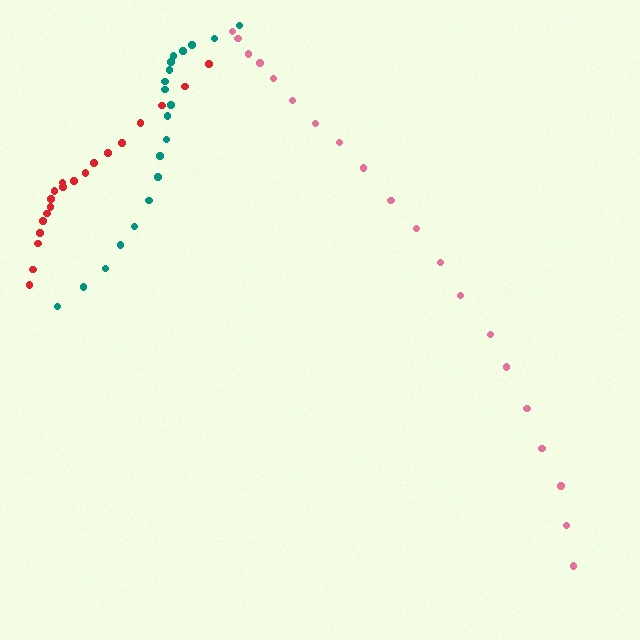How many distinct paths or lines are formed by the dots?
There are 3 distinct paths.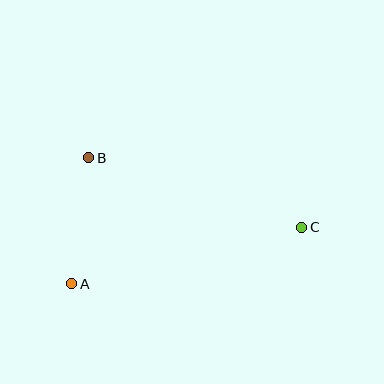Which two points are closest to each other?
Points A and B are closest to each other.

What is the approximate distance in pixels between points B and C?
The distance between B and C is approximately 224 pixels.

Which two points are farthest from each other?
Points A and C are farthest from each other.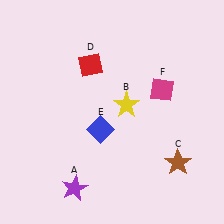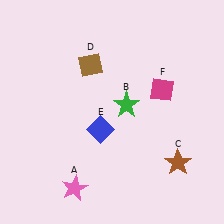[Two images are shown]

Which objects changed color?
A changed from purple to pink. B changed from yellow to green. D changed from red to brown.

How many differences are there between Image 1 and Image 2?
There are 3 differences between the two images.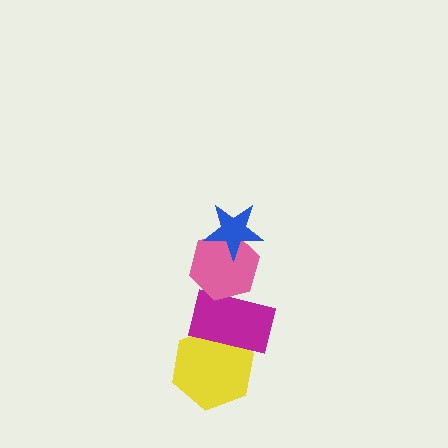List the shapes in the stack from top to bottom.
From top to bottom: the blue star, the pink hexagon, the magenta rectangle, the yellow hexagon.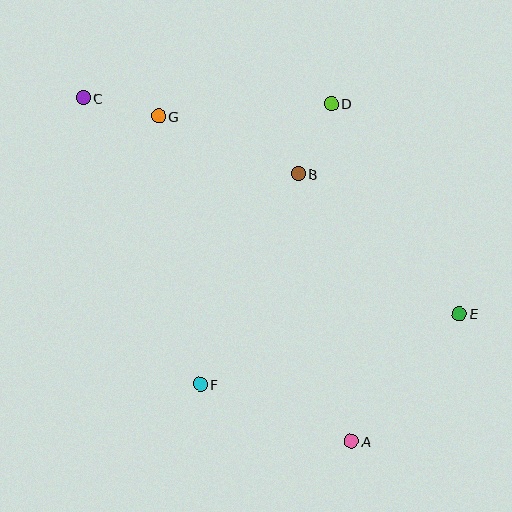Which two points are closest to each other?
Points C and G are closest to each other.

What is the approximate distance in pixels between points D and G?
The distance between D and G is approximately 173 pixels.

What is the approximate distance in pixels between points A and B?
The distance between A and B is approximately 273 pixels.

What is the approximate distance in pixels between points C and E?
The distance between C and E is approximately 434 pixels.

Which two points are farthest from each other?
Points A and C are farthest from each other.